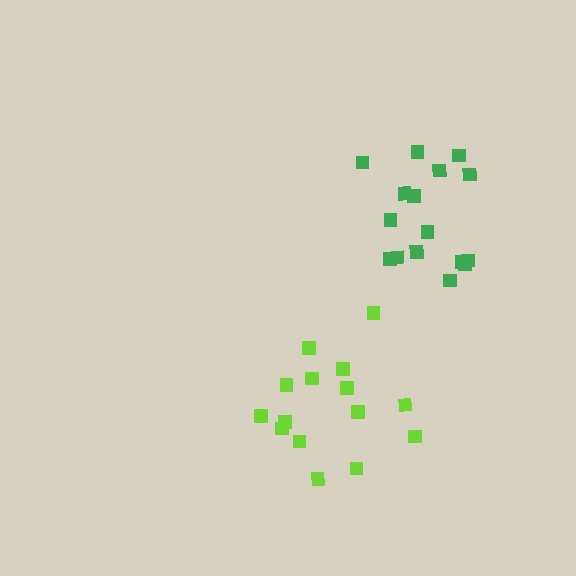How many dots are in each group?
Group 1: 16 dots, Group 2: 15 dots (31 total).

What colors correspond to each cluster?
The clusters are colored: green, lime.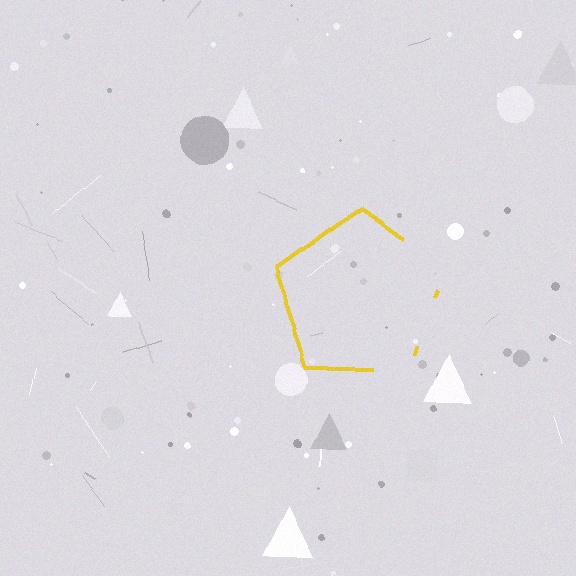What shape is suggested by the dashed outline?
The dashed outline suggests a pentagon.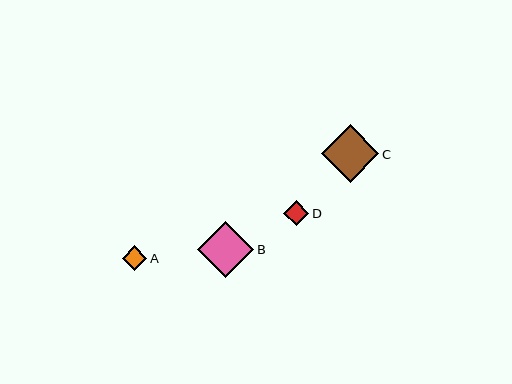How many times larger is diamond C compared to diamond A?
Diamond C is approximately 2.3 times the size of diamond A.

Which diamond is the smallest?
Diamond A is the smallest with a size of approximately 25 pixels.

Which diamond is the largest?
Diamond C is the largest with a size of approximately 58 pixels.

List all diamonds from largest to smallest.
From largest to smallest: C, B, D, A.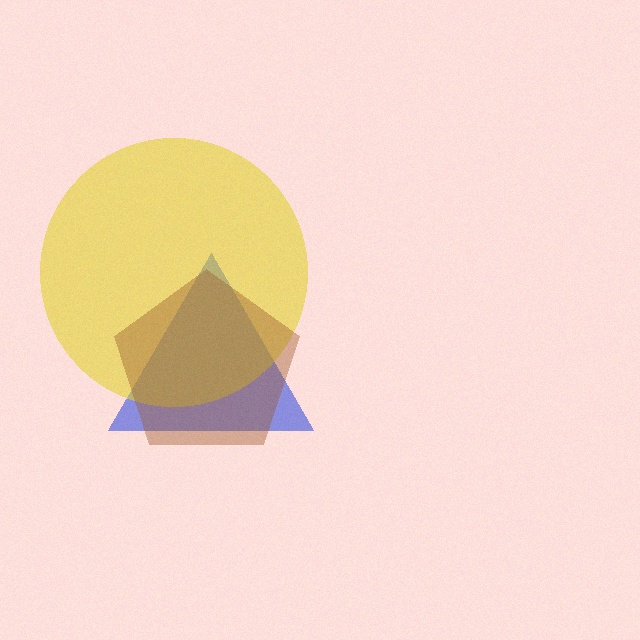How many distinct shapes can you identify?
There are 3 distinct shapes: a blue triangle, a yellow circle, a brown pentagon.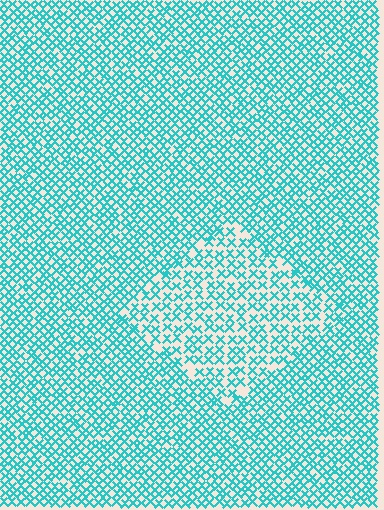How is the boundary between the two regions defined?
The boundary is defined by a change in element density (approximately 1.6x ratio). All elements are the same color, size, and shape.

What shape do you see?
I see a diamond.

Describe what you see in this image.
The image contains small cyan elements arranged at two different densities. A diamond-shaped region is visible where the elements are less densely packed than the surrounding area.